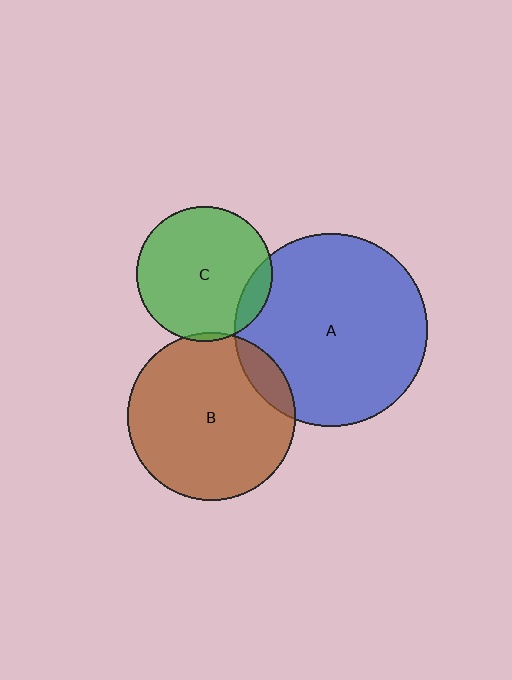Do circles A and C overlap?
Yes.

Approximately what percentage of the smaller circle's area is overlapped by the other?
Approximately 10%.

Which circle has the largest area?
Circle A (blue).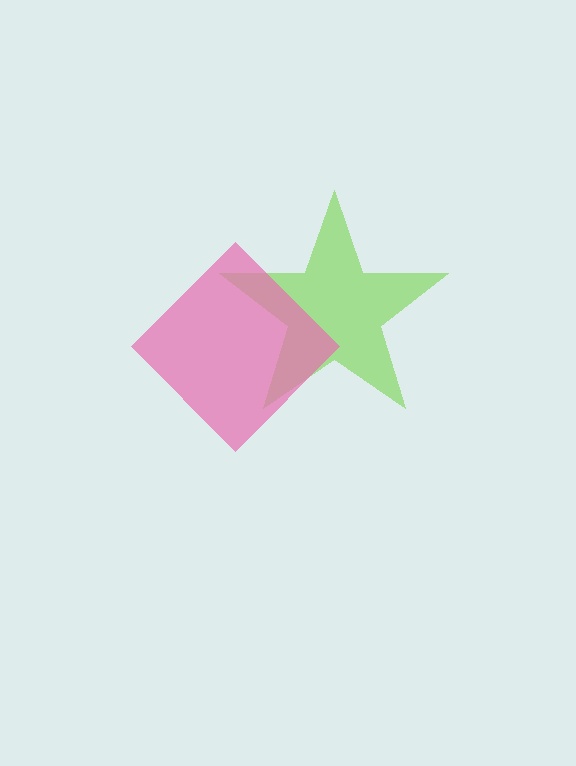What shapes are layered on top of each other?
The layered shapes are: a lime star, a pink diamond.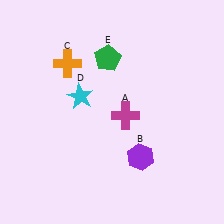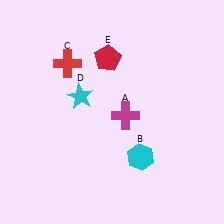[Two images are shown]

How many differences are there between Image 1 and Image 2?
There are 3 differences between the two images.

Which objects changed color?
B changed from purple to cyan. C changed from orange to red. E changed from green to red.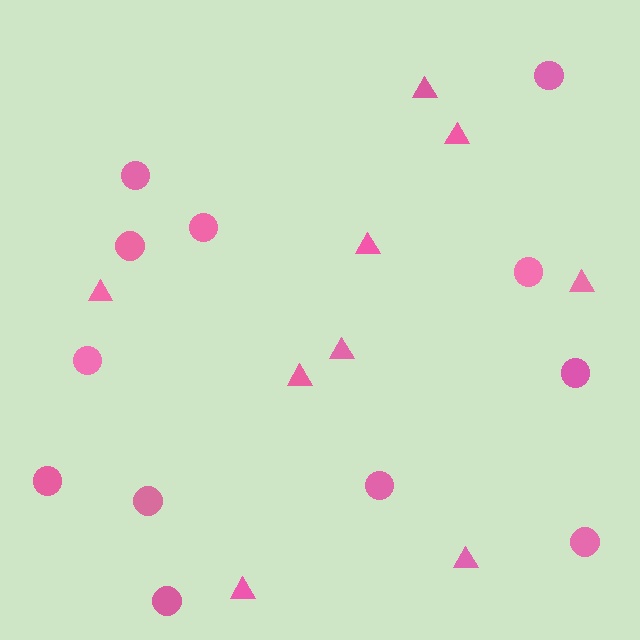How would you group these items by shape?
There are 2 groups: one group of triangles (9) and one group of circles (12).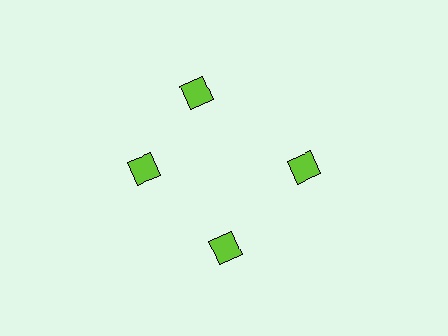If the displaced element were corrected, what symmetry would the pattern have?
It would have 4-fold rotational symmetry — the pattern would map onto itself every 90 degrees.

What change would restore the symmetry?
The symmetry would be restored by rotating it back into even spacing with its neighbors so that all 4 squares sit at equal angles and equal distance from the center.